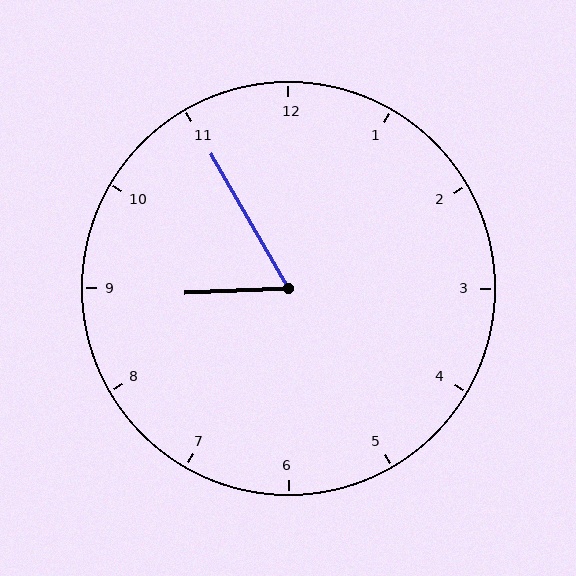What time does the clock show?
8:55.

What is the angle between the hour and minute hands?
Approximately 62 degrees.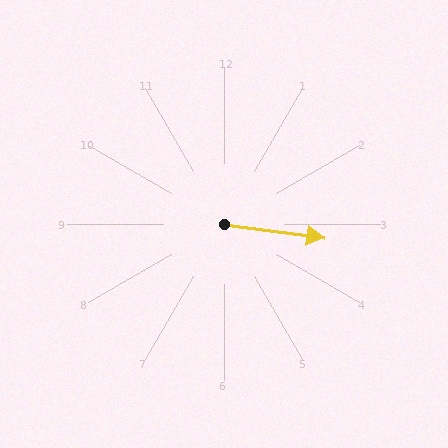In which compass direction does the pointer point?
East.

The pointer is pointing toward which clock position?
Roughly 3 o'clock.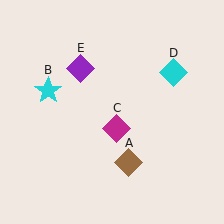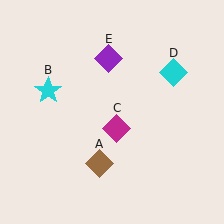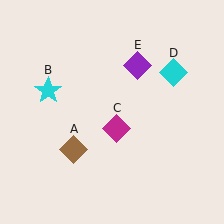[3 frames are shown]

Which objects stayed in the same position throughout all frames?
Cyan star (object B) and magenta diamond (object C) and cyan diamond (object D) remained stationary.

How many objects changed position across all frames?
2 objects changed position: brown diamond (object A), purple diamond (object E).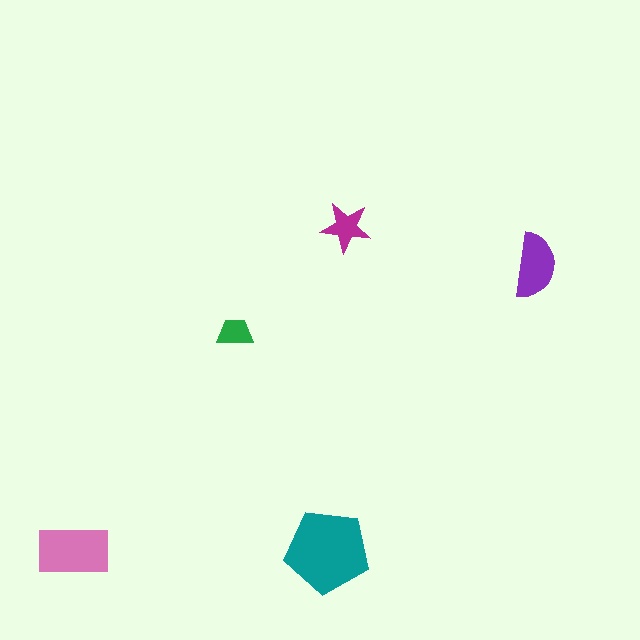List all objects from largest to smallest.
The teal pentagon, the pink rectangle, the purple semicircle, the magenta star, the green trapezoid.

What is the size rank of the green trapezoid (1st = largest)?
5th.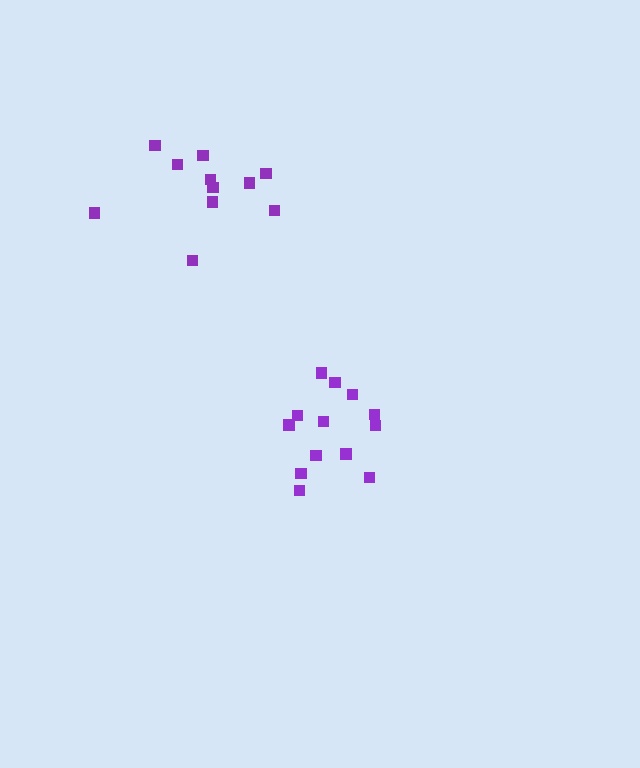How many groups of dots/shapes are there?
There are 2 groups.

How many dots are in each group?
Group 1: 13 dots, Group 2: 11 dots (24 total).